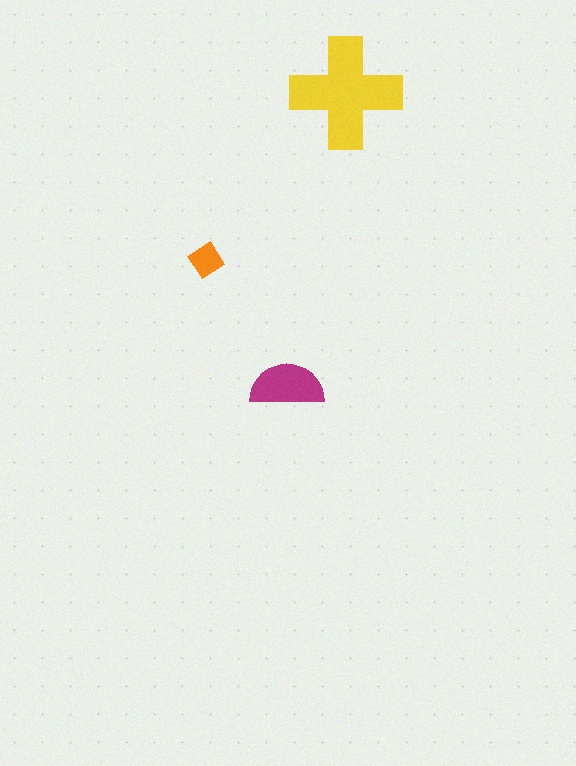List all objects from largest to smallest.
The yellow cross, the magenta semicircle, the orange diamond.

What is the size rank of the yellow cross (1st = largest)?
1st.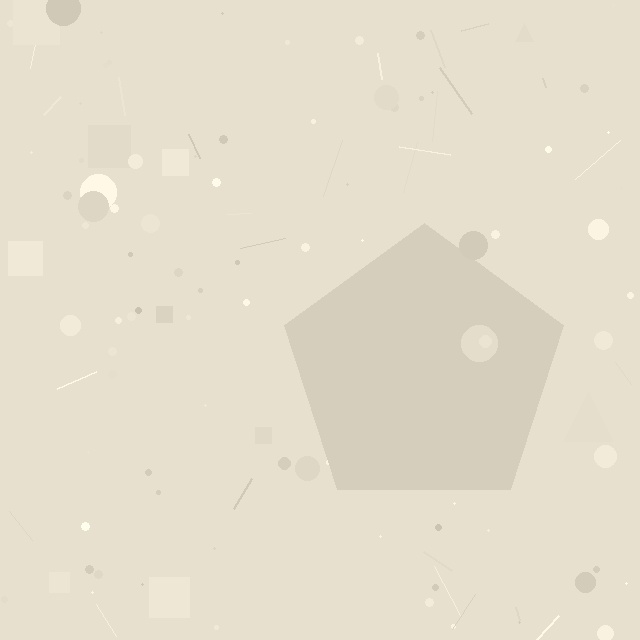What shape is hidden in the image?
A pentagon is hidden in the image.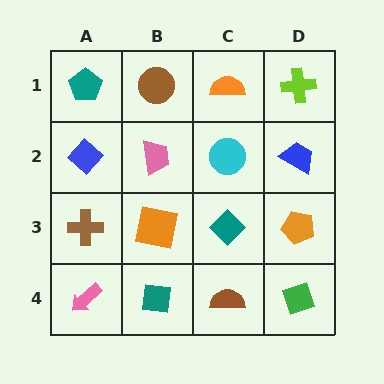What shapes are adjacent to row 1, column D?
A blue trapezoid (row 2, column D), an orange semicircle (row 1, column C).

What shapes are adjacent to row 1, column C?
A cyan circle (row 2, column C), a brown circle (row 1, column B), a lime cross (row 1, column D).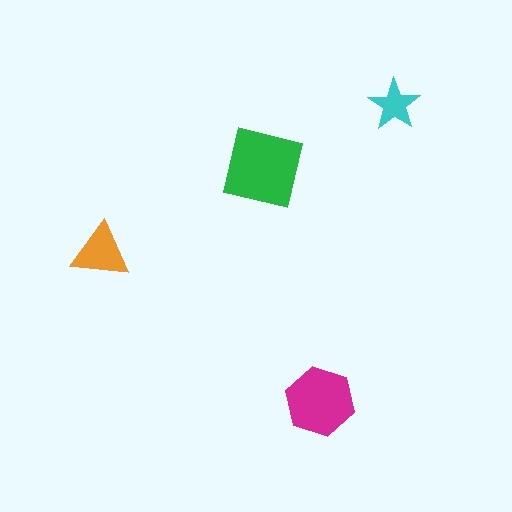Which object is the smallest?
The cyan star.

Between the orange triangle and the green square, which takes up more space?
The green square.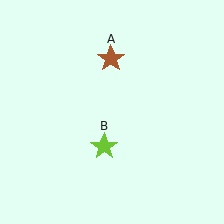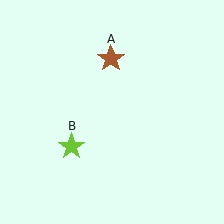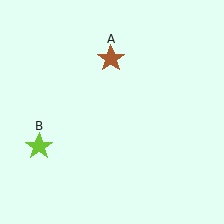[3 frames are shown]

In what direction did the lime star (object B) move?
The lime star (object B) moved left.